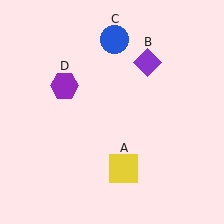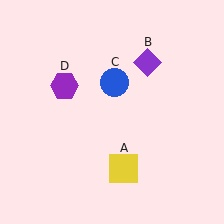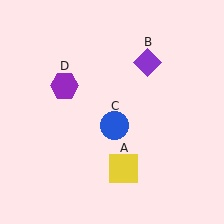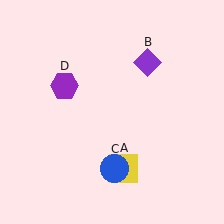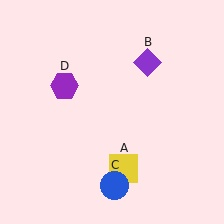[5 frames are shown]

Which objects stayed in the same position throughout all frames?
Yellow square (object A) and purple diamond (object B) and purple hexagon (object D) remained stationary.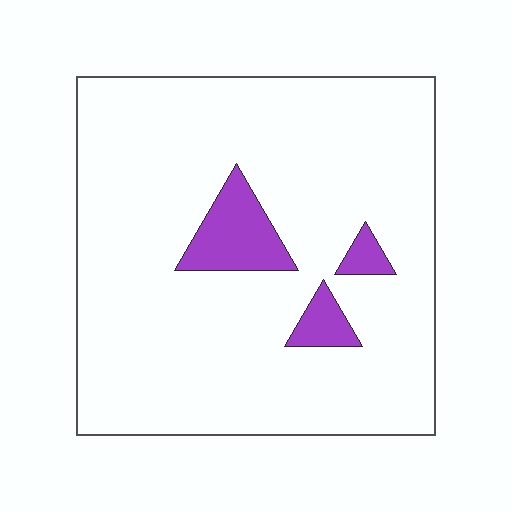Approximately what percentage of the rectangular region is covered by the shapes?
Approximately 10%.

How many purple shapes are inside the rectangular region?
3.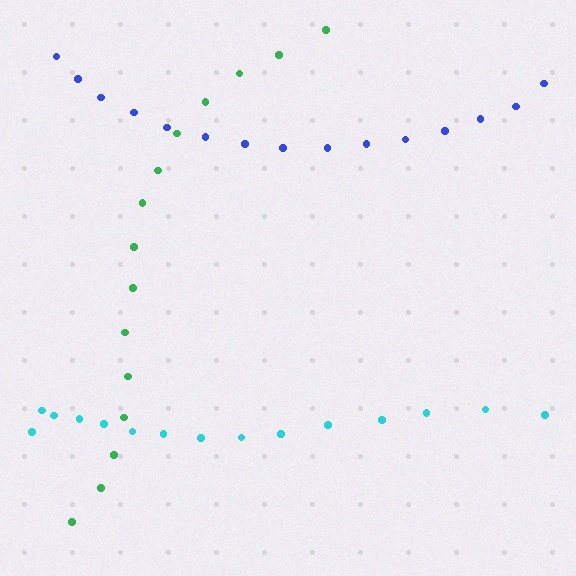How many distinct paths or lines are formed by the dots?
There are 3 distinct paths.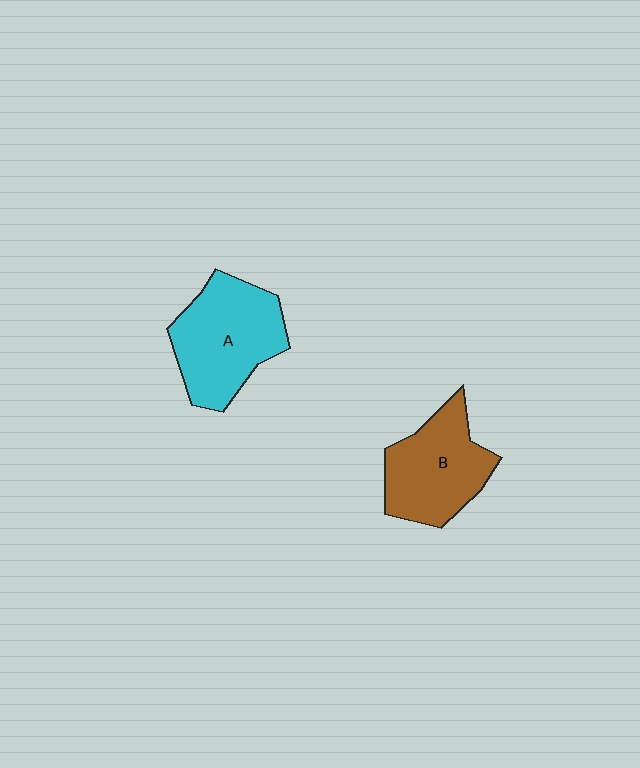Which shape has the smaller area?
Shape B (brown).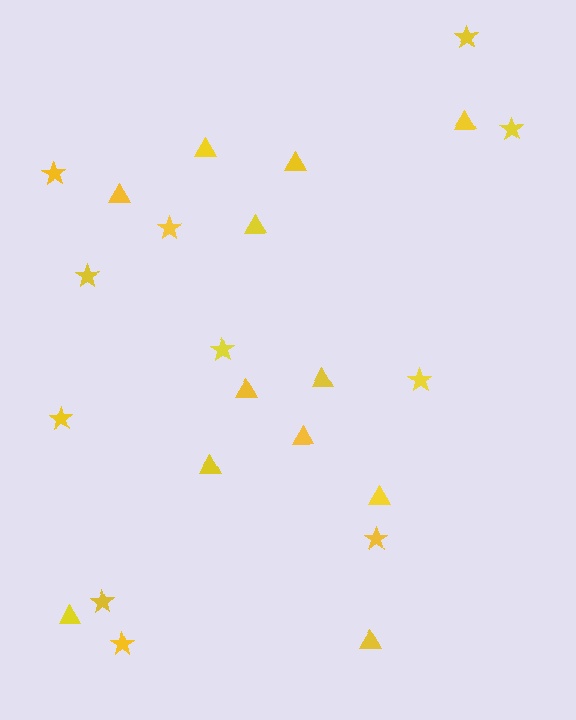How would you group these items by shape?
There are 2 groups: one group of triangles (12) and one group of stars (11).